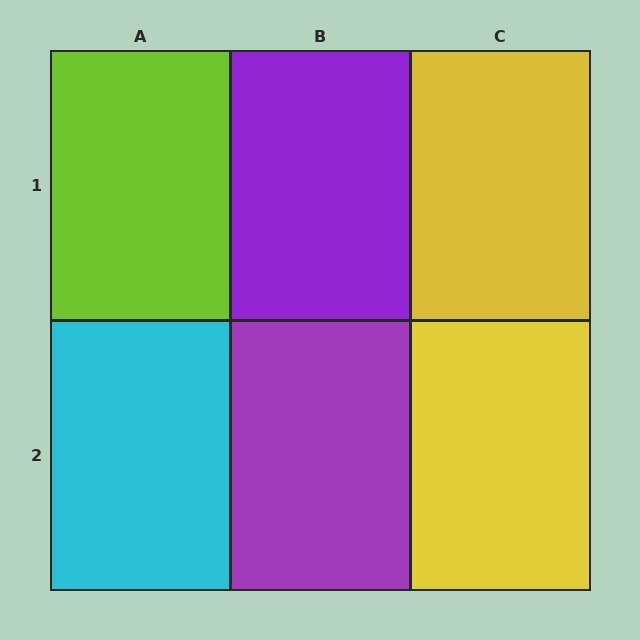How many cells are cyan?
1 cell is cyan.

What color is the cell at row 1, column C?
Yellow.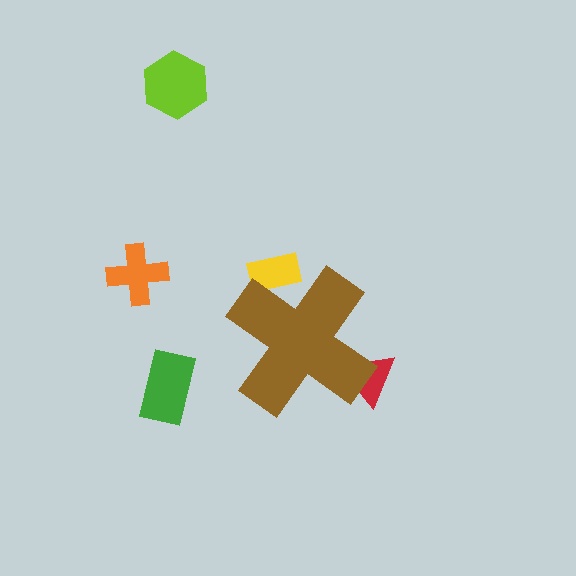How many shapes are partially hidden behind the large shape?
2 shapes are partially hidden.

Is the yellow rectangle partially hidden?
Yes, the yellow rectangle is partially hidden behind the brown cross.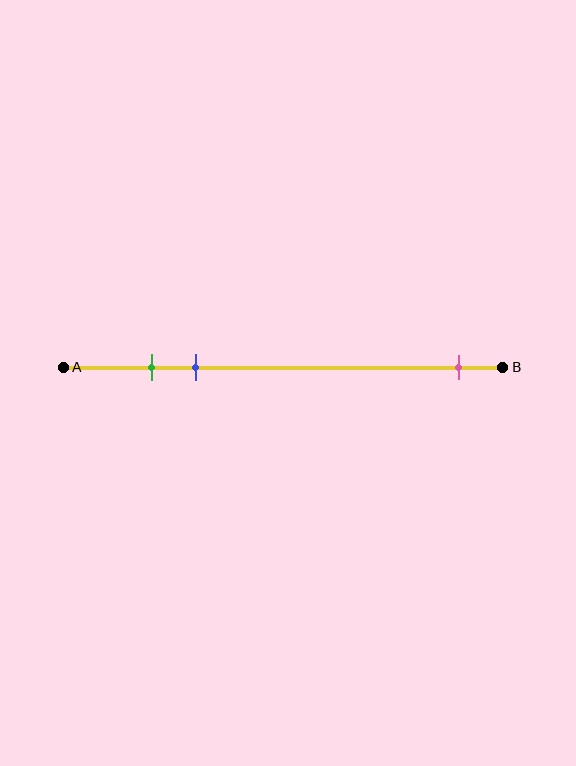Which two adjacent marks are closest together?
The green and blue marks are the closest adjacent pair.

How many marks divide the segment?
There are 3 marks dividing the segment.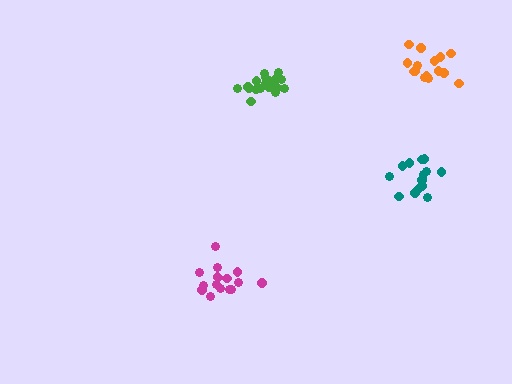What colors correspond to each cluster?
The clusters are colored: green, teal, orange, magenta.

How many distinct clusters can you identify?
There are 4 distinct clusters.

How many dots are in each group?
Group 1: 20 dots, Group 2: 15 dots, Group 3: 15 dots, Group 4: 16 dots (66 total).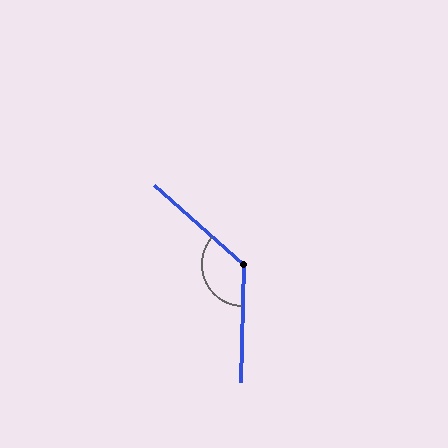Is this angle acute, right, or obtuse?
It is obtuse.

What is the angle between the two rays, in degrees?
Approximately 130 degrees.